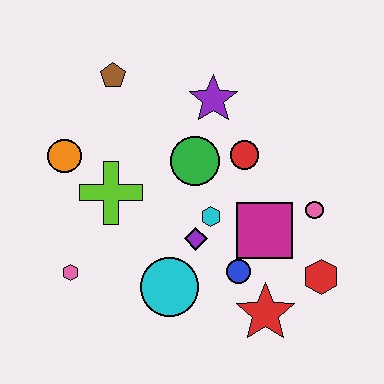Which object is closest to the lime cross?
The orange circle is closest to the lime cross.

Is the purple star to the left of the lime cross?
No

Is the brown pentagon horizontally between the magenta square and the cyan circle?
No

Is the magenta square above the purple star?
No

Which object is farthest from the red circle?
The pink hexagon is farthest from the red circle.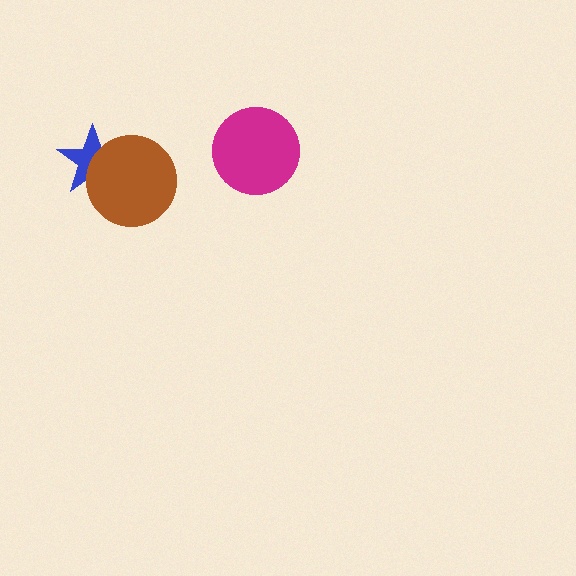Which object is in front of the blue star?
The brown circle is in front of the blue star.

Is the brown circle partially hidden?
No, no other shape covers it.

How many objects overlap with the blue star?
1 object overlaps with the blue star.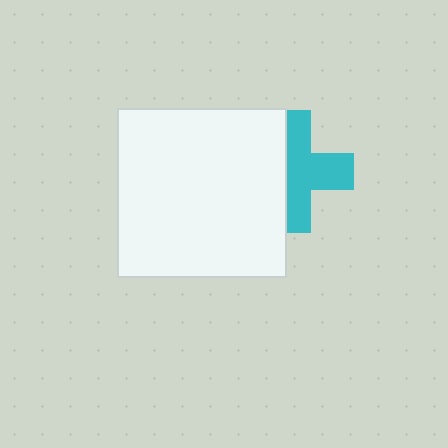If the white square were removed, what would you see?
You would see the complete cyan cross.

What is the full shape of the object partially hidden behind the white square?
The partially hidden object is a cyan cross.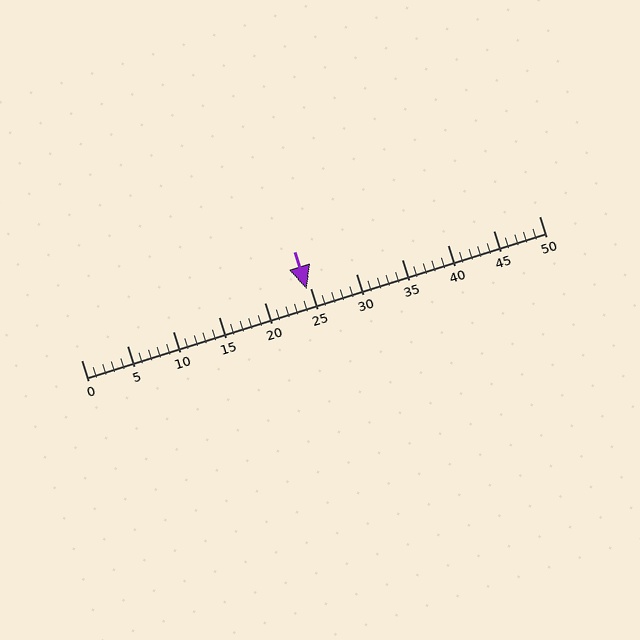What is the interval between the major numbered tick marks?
The major tick marks are spaced 5 units apart.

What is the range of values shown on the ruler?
The ruler shows values from 0 to 50.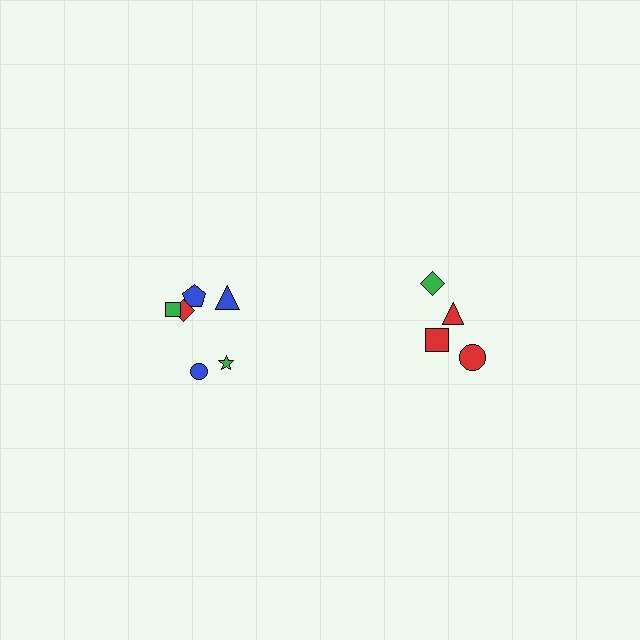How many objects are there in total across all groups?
There are 10 objects.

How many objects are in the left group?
There are 6 objects.